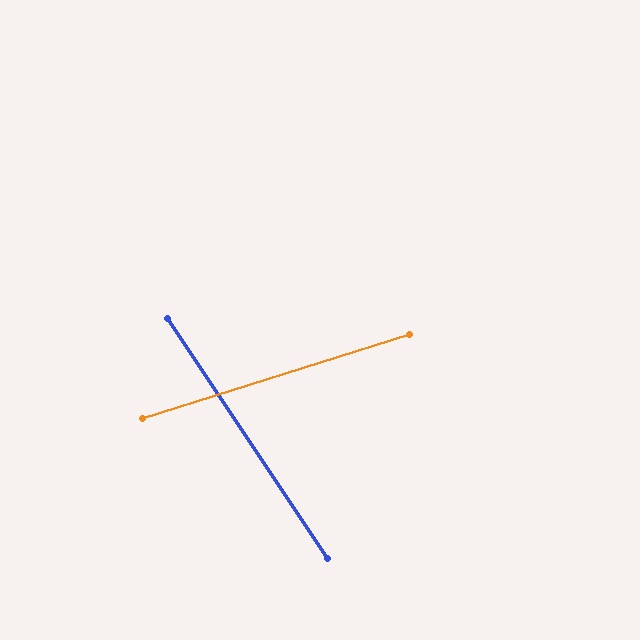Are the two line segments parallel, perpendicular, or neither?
Neither parallel nor perpendicular — they differ by about 74°.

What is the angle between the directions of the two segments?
Approximately 74 degrees.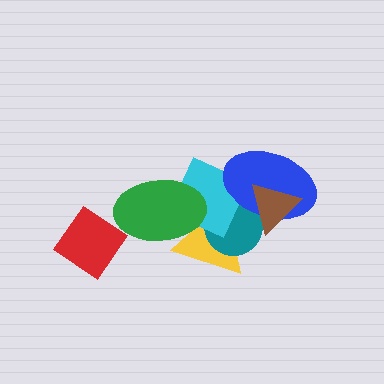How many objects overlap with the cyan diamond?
4 objects overlap with the cyan diamond.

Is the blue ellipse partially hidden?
Yes, it is partially covered by another shape.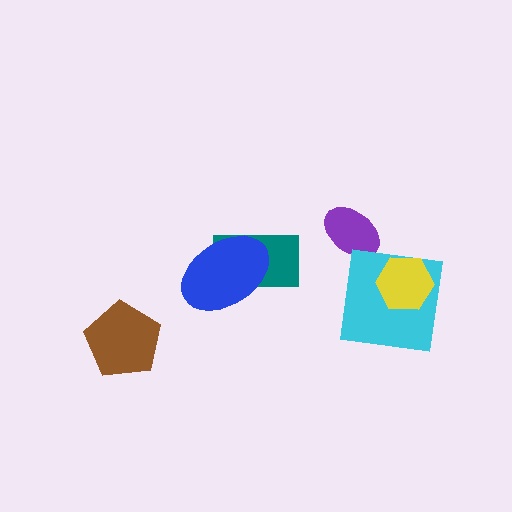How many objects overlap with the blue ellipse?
1 object overlaps with the blue ellipse.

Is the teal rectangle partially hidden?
Yes, it is partially covered by another shape.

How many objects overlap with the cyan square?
1 object overlaps with the cyan square.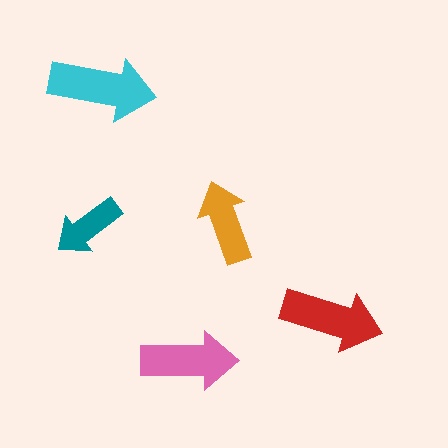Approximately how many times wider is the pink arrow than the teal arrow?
About 1.5 times wider.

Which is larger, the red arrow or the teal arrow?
The red one.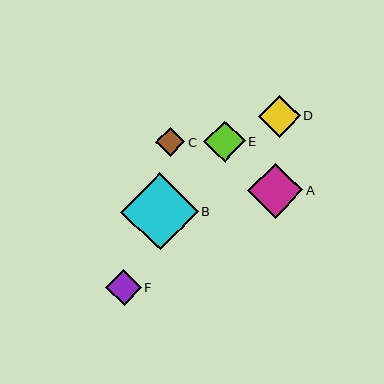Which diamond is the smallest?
Diamond C is the smallest with a size of approximately 29 pixels.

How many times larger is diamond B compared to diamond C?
Diamond B is approximately 2.6 times the size of diamond C.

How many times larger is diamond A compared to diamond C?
Diamond A is approximately 1.9 times the size of diamond C.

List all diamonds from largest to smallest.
From largest to smallest: B, A, D, E, F, C.